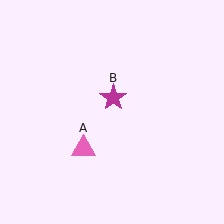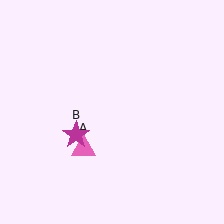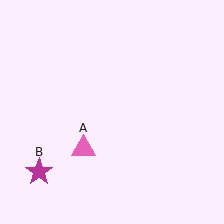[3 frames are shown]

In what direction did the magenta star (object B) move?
The magenta star (object B) moved down and to the left.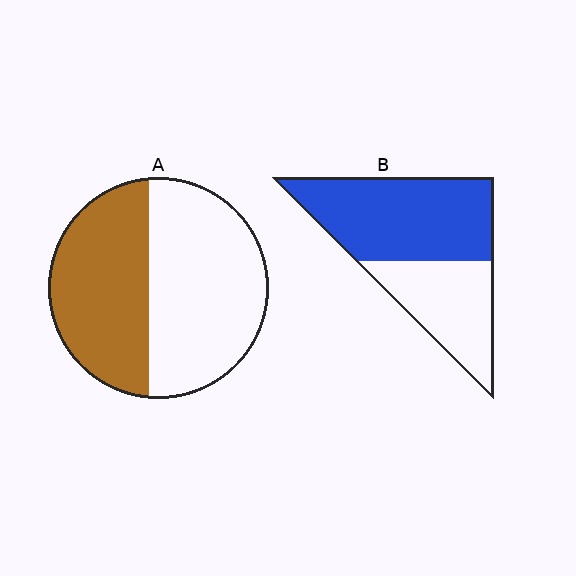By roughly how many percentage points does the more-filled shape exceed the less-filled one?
By roughly 15 percentage points (B over A).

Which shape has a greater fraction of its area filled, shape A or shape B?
Shape B.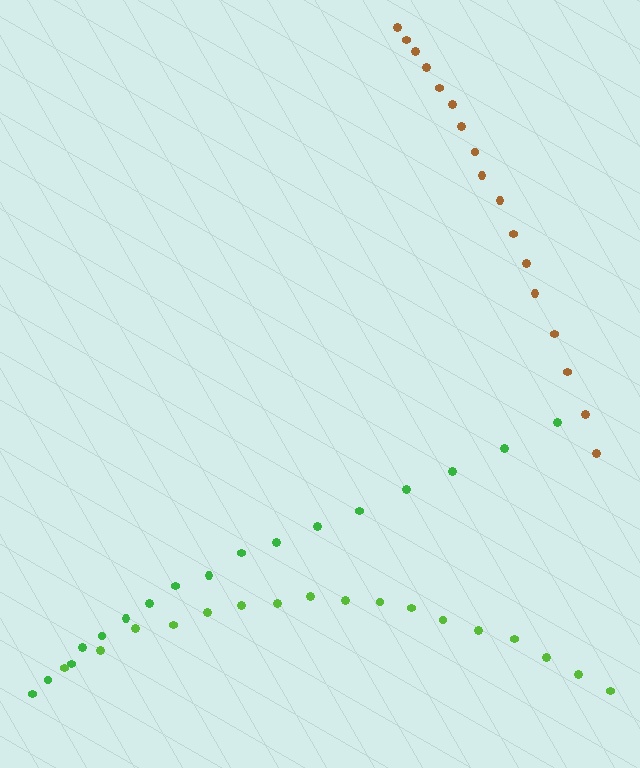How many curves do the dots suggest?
There are 3 distinct paths.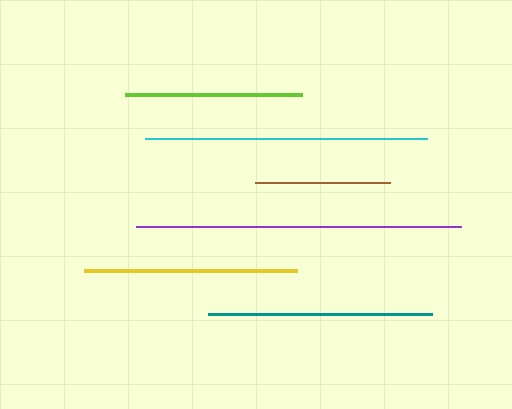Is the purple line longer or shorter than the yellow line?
The purple line is longer than the yellow line.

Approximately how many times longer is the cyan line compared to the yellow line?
The cyan line is approximately 1.3 times the length of the yellow line.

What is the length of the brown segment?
The brown segment is approximately 135 pixels long.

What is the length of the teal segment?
The teal segment is approximately 224 pixels long.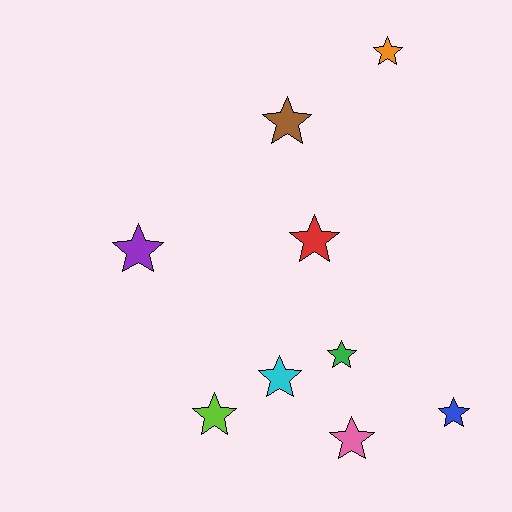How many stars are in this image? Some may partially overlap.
There are 9 stars.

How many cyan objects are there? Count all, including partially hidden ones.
There is 1 cyan object.